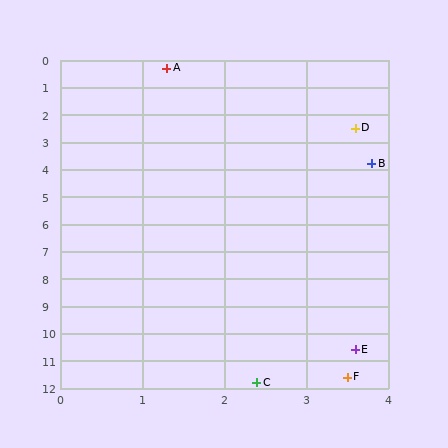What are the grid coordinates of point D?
Point D is at approximately (3.6, 2.5).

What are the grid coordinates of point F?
Point F is at approximately (3.5, 11.6).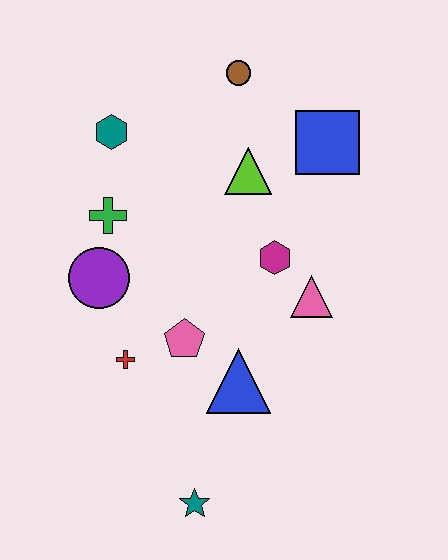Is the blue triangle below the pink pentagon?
Yes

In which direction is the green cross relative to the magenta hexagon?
The green cross is to the left of the magenta hexagon.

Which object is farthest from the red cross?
The brown circle is farthest from the red cross.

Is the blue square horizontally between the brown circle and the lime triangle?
No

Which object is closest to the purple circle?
The green cross is closest to the purple circle.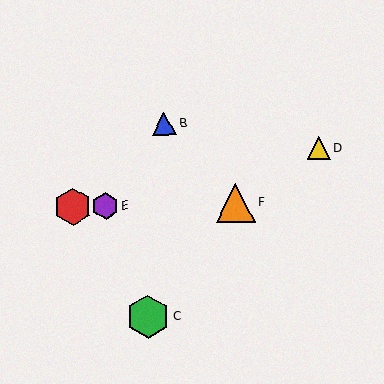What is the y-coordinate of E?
Object E is at y≈206.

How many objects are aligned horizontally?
3 objects (A, E, F) are aligned horizontally.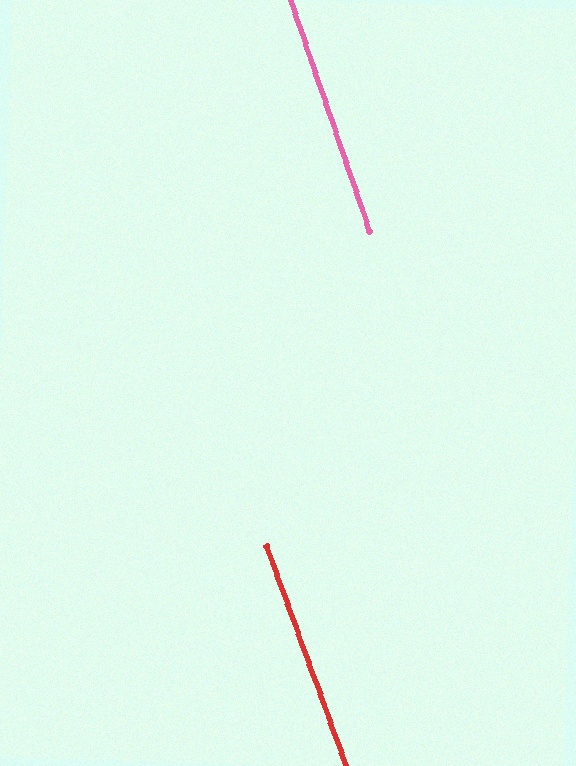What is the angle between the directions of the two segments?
Approximately 1 degree.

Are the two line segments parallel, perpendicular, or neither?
Parallel — their directions differ by only 1.3°.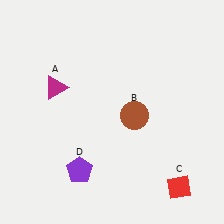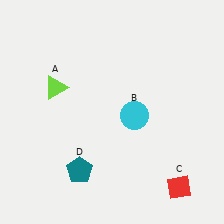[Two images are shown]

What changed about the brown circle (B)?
In Image 1, B is brown. In Image 2, it changed to cyan.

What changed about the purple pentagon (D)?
In Image 1, D is purple. In Image 2, it changed to teal.